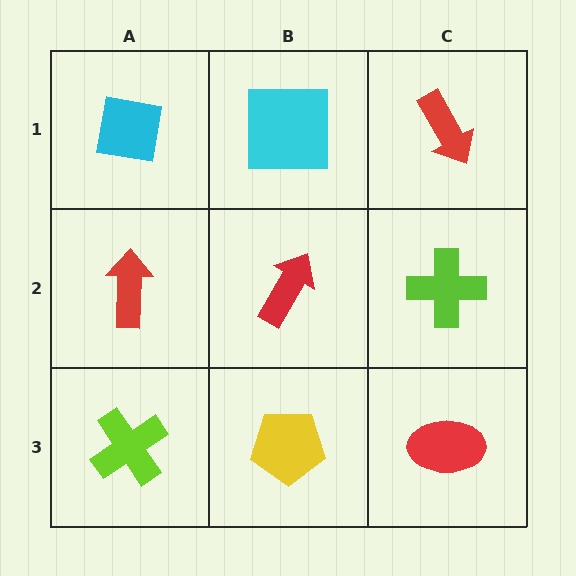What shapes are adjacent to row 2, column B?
A cyan square (row 1, column B), a yellow pentagon (row 3, column B), a red arrow (row 2, column A), a lime cross (row 2, column C).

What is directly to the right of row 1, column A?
A cyan square.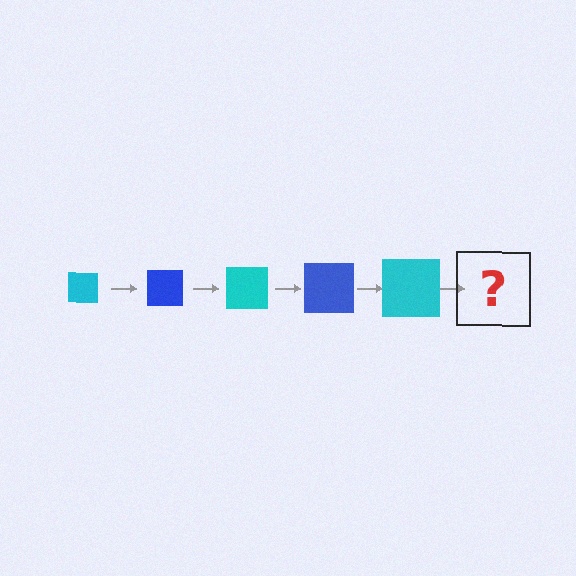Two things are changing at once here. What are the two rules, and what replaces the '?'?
The two rules are that the square grows larger each step and the color cycles through cyan and blue. The '?' should be a blue square, larger than the previous one.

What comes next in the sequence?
The next element should be a blue square, larger than the previous one.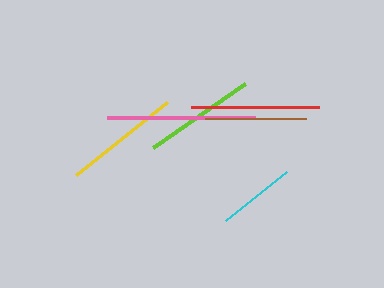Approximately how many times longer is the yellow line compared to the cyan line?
The yellow line is approximately 1.5 times the length of the cyan line.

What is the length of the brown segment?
The brown segment is approximately 101 pixels long.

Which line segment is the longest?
The pink line is the longest at approximately 148 pixels.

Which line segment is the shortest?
The cyan line is the shortest at approximately 78 pixels.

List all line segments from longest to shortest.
From longest to shortest: pink, red, yellow, lime, brown, cyan.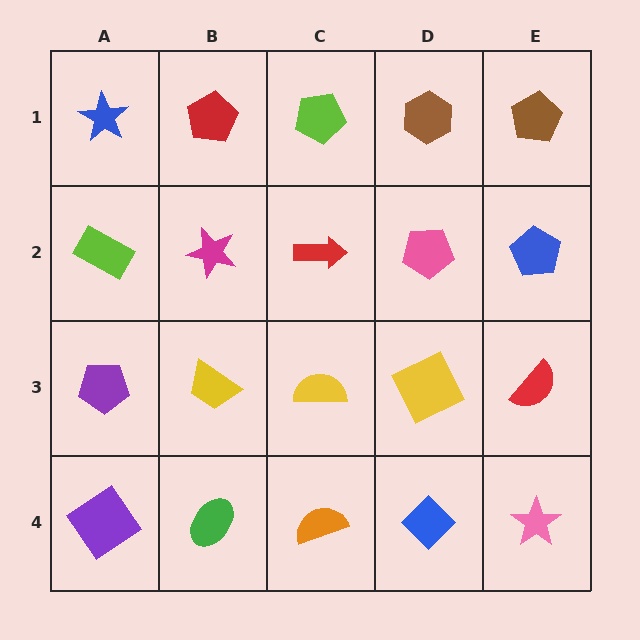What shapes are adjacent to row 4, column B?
A yellow trapezoid (row 3, column B), a purple diamond (row 4, column A), an orange semicircle (row 4, column C).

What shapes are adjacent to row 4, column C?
A yellow semicircle (row 3, column C), a green ellipse (row 4, column B), a blue diamond (row 4, column D).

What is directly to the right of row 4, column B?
An orange semicircle.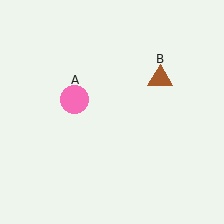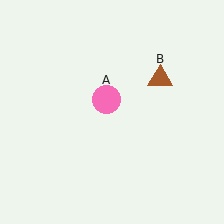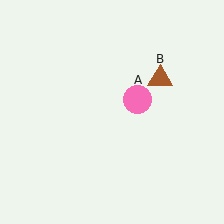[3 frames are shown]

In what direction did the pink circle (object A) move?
The pink circle (object A) moved right.